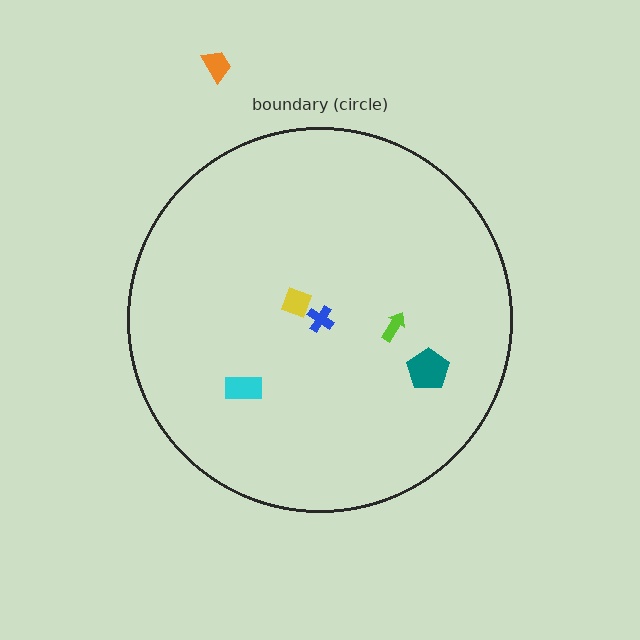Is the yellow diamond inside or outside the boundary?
Inside.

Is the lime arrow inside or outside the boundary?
Inside.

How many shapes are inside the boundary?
5 inside, 1 outside.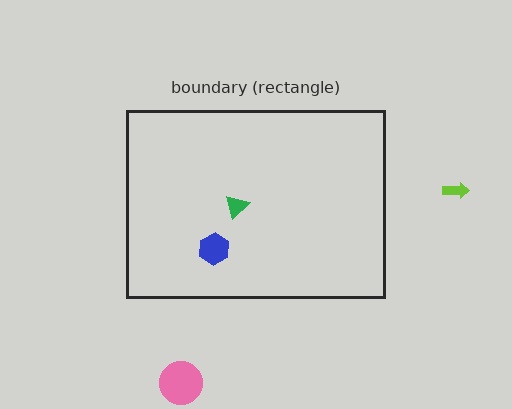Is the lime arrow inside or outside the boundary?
Outside.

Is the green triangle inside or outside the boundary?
Inside.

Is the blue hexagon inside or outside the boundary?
Inside.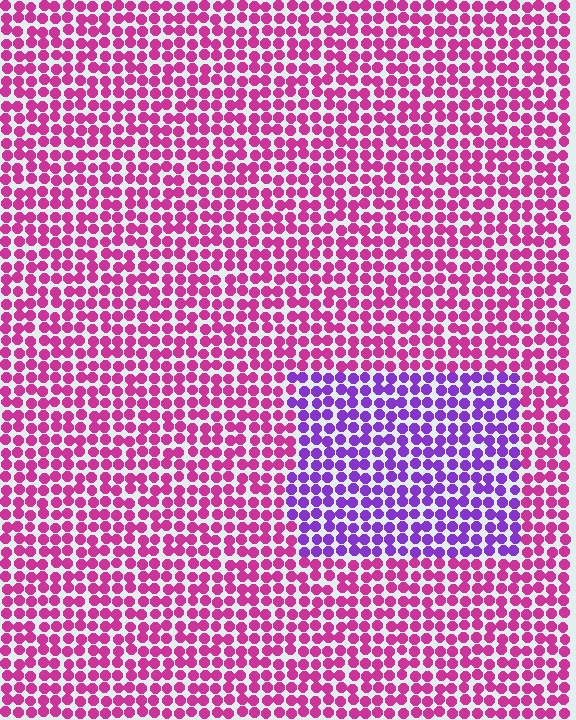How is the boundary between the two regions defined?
The boundary is defined purely by a slight shift in hue (about 48 degrees). Spacing, size, and orientation are identical on both sides.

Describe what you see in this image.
The image is filled with small magenta elements in a uniform arrangement. A rectangle-shaped region is visible where the elements are tinted to a slightly different hue, forming a subtle color boundary.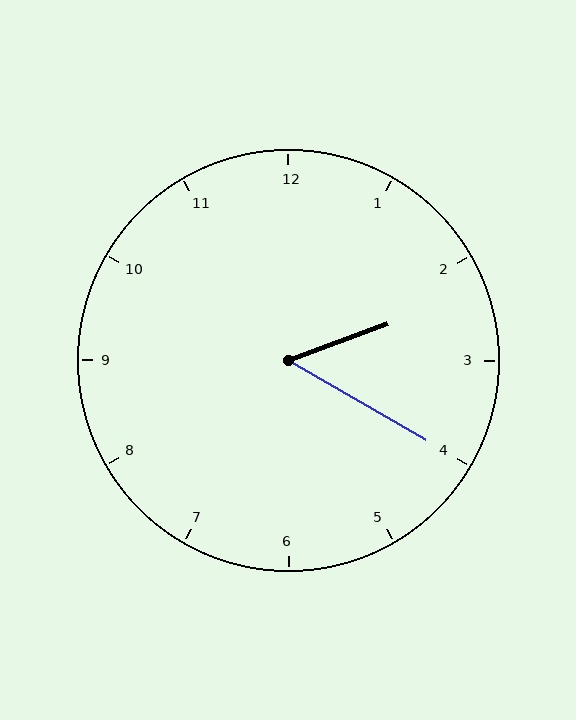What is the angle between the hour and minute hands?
Approximately 50 degrees.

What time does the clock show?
2:20.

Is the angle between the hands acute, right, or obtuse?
It is acute.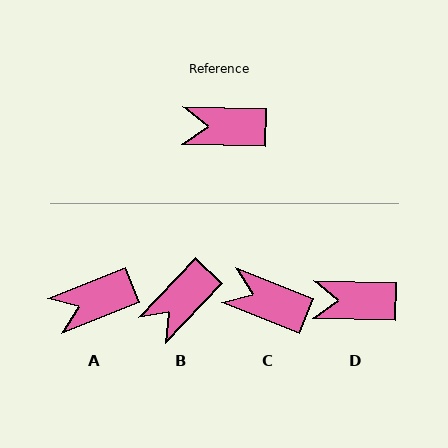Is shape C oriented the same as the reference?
No, it is off by about 21 degrees.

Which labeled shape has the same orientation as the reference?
D.